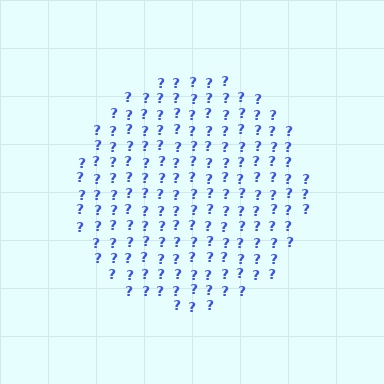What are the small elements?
The small elements are question marks.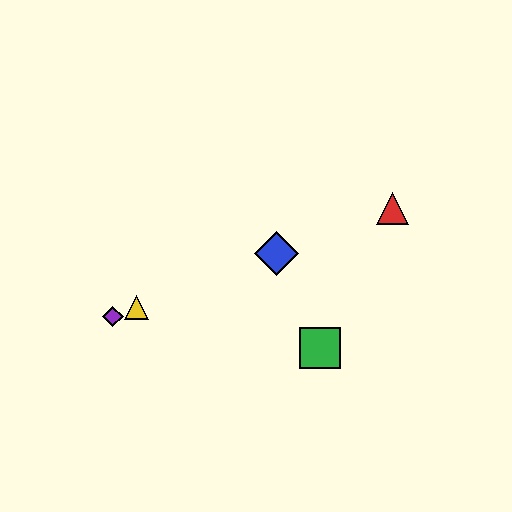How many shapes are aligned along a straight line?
4 shapes (the red triangle, the blue diamond, the yellow triangle, the purple diamond) are aligned along a straight line.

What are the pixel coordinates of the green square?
The green square is at (320, 348).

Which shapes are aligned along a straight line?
The red triangle, the blue diamond, the yellow triangle, the purple diamond are aligned along a straight line.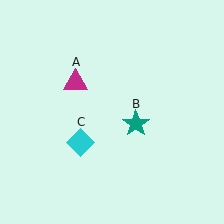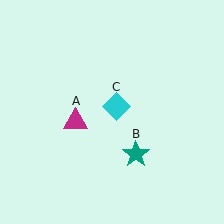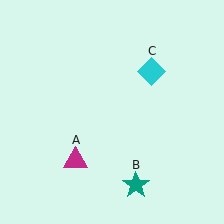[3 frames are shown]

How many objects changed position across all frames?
3 objects changed position: magenta triangle (object A), teal star (object B), cyan diamond (object C).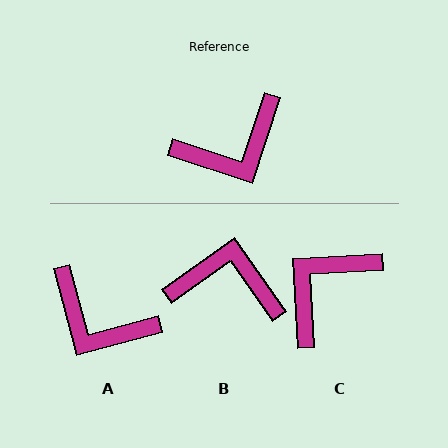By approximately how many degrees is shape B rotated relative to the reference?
Approximately 143 degrees counter-clockwise.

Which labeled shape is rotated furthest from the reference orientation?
C, about 158 degrees away.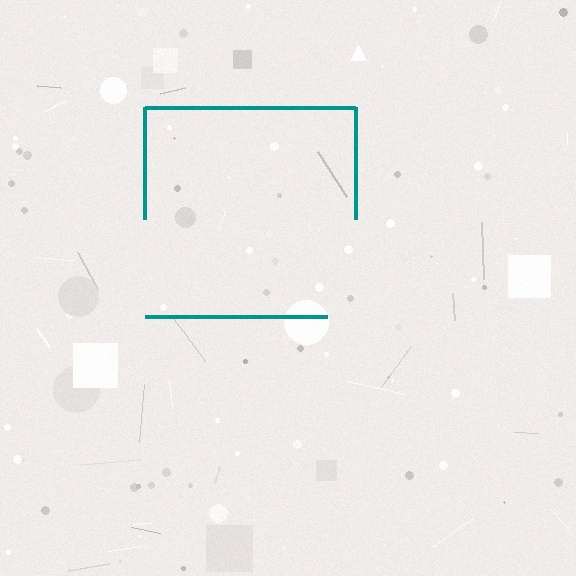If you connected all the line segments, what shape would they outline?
They would outline a square.